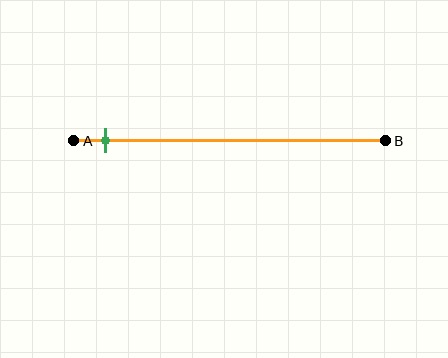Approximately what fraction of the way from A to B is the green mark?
The green mark is approximately 10% of the way from A to B.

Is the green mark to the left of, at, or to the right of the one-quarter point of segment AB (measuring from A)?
The green mark is to the left of the one-quarter point of segment AB.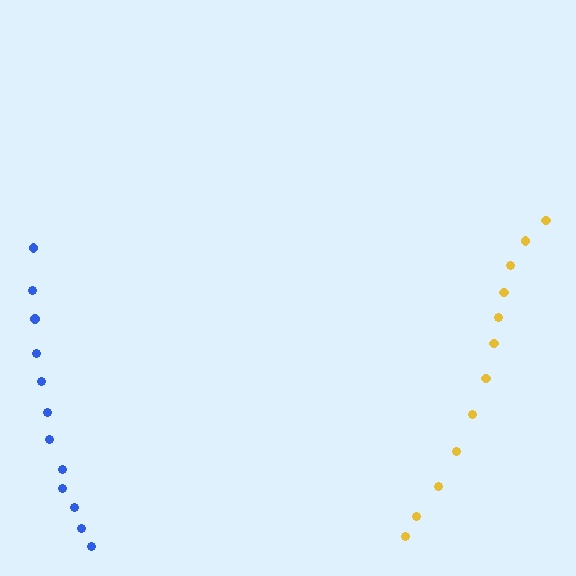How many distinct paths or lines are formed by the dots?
There are 2 distinct paths.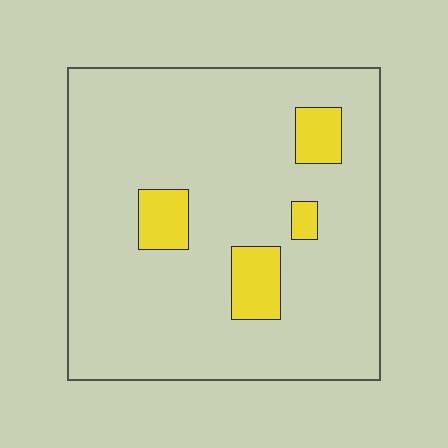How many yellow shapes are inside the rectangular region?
4.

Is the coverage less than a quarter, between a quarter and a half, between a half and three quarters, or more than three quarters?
Less than a quarter.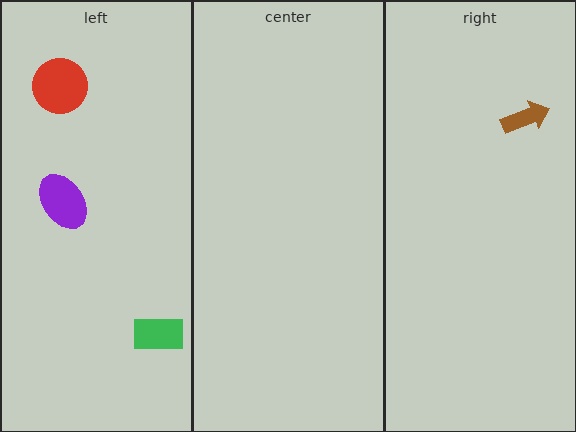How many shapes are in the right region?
1.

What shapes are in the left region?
The red circle, the green rectangle, the purple ellipse.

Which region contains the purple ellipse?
The left region.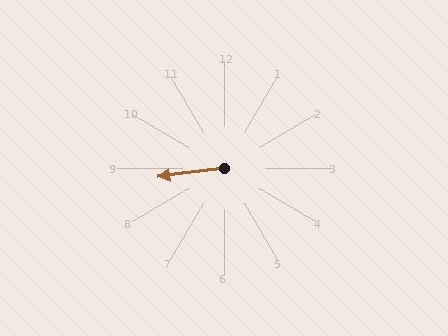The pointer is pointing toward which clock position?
Roughly 9 o'clock.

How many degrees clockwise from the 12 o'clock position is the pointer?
Approximately 263 degrees.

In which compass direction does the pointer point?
West.